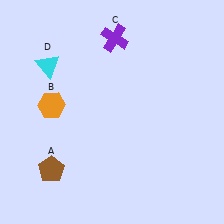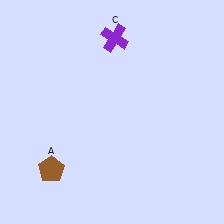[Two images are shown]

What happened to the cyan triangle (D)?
The cyan triangle (D) was removed in Image 2. It was in the top-left area of Image 1.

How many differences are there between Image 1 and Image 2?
There are 2 differences between the two images.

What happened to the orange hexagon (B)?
The orange hexagon (B) was removed in Image 2. It was in the top-left area of Image 1.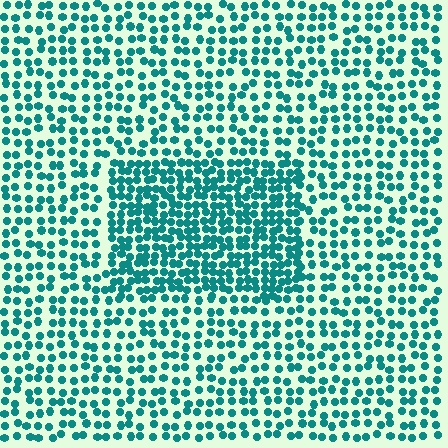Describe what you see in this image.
The image contains small teal elements arranged at two different densities. A rectangle-shaped region is visible where the elements are more densely packed than the surrounding area.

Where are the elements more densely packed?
The elements are more densely packed inside the rectangle boundary.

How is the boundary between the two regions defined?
The boundary is defined by a change in element density (approximately 1.8x ratio). All elements are the same color, size, and shape.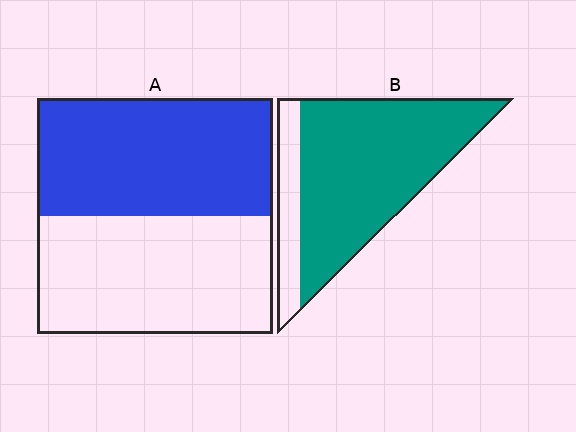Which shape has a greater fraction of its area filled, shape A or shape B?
Shape B.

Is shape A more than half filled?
Roughly half.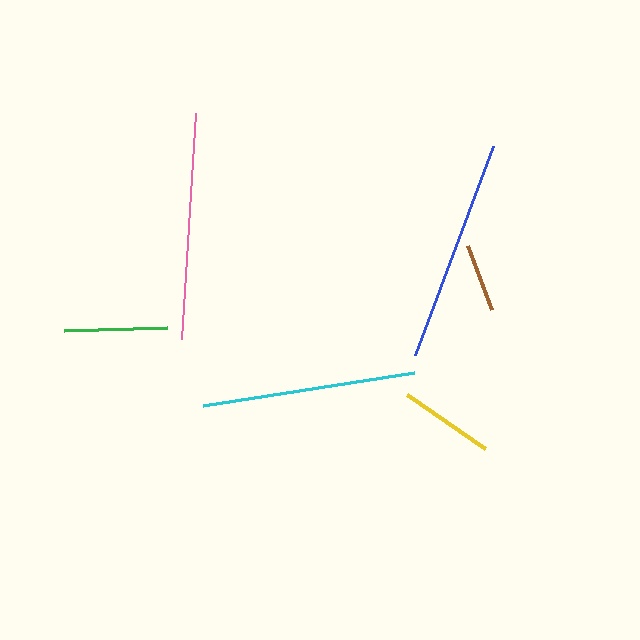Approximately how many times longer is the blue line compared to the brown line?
The blue line is approximately 3.2 times the length of the brown line.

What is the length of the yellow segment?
The yellow segment is approximately 95 pixels long.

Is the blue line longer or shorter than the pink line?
The pink line is longer than the blue line.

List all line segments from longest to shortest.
From longest to shortest: pink, blue, cyan, green, yellow, brown.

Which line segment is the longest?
The pink line is the longest at approximately 226 pixels.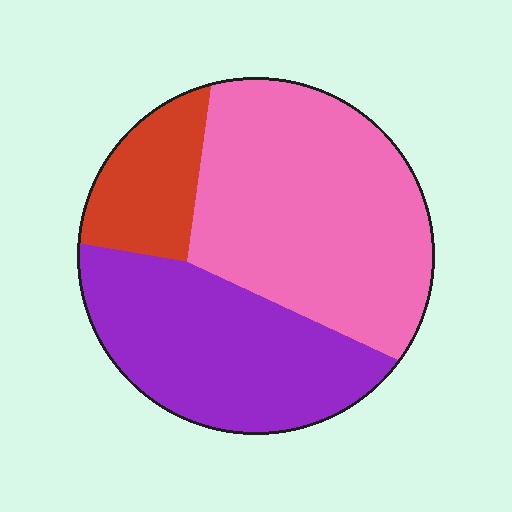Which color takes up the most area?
Pink, at roughly 50%.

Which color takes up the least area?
Red, at roughly 15%.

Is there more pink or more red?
Pink.